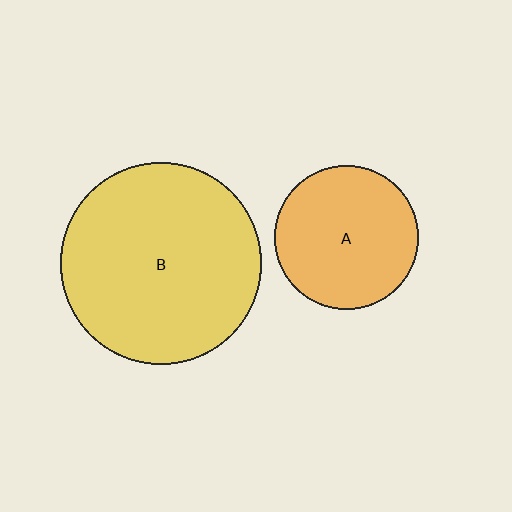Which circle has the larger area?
Circle B (yellow).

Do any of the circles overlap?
No, none of the circles overlap.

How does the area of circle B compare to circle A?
Approximately 2.0 times.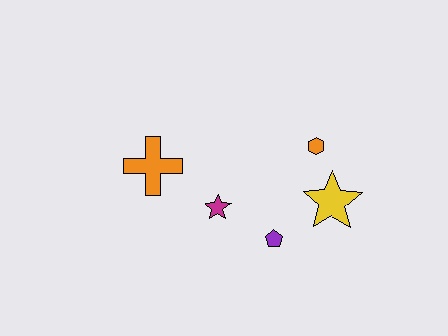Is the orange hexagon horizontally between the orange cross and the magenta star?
No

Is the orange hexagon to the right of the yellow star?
No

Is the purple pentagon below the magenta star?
Yes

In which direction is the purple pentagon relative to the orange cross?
The purple pentagon is to the right of the orange cross.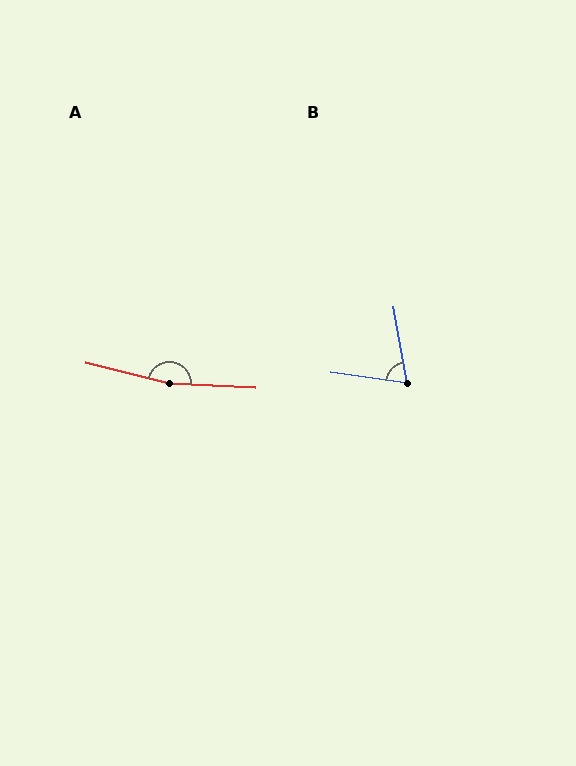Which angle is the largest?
A, at approximately 169 degrees.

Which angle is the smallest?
B, at approximately 72 degrees.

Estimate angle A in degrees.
Approximately 169 degrees.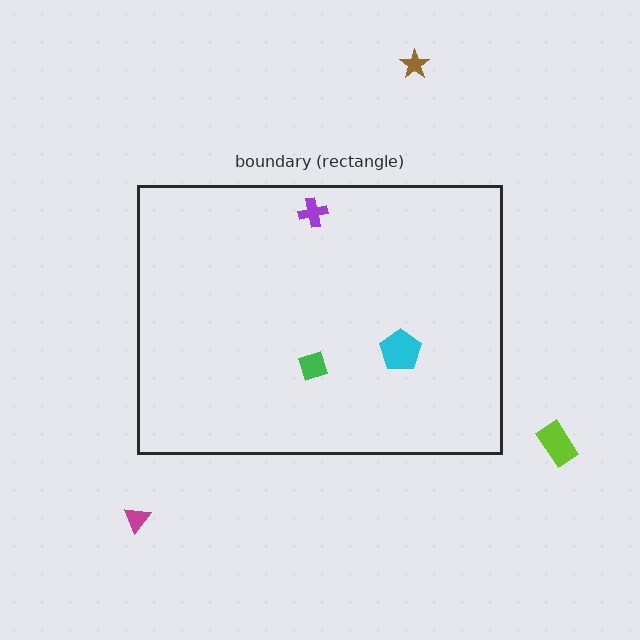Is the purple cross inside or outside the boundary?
Inside.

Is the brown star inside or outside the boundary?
Outside.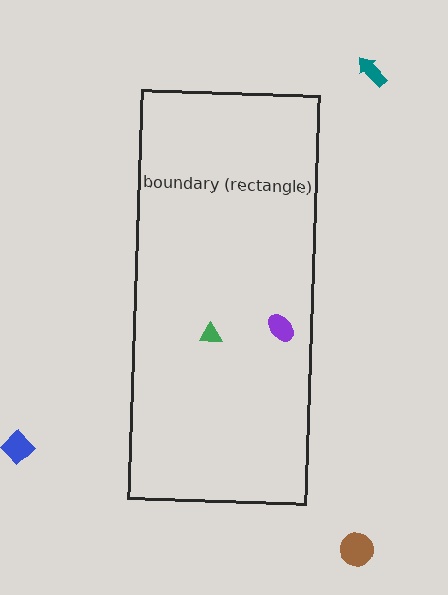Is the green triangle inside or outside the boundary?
Inside.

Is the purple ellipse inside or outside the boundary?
Inside.